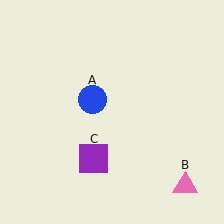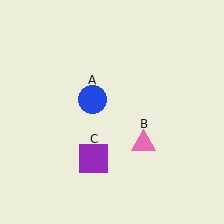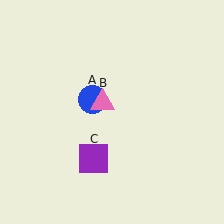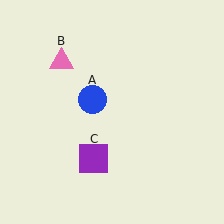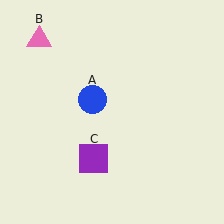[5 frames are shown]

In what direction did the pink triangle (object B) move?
The pink triangle (object B) moved up and to the left.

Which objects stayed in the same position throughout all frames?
Blue circle (object A) and purple square (object C) remained stationary.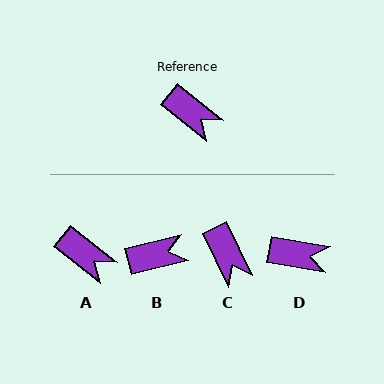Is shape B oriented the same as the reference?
No, it is off by about 53 degrees.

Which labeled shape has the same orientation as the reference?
A.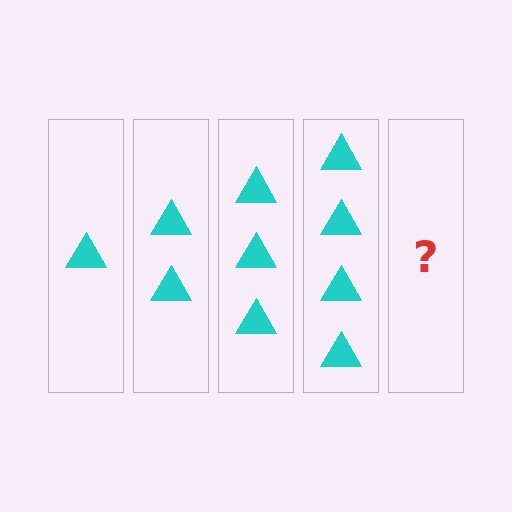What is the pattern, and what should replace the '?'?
The pattern is that each step adds one more triangle. The '?' should be 5 triangles.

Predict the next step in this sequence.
The next step is 5 triangles.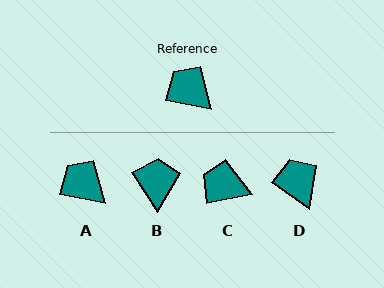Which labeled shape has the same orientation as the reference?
A.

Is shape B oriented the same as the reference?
No, it is off by about 45 degrees.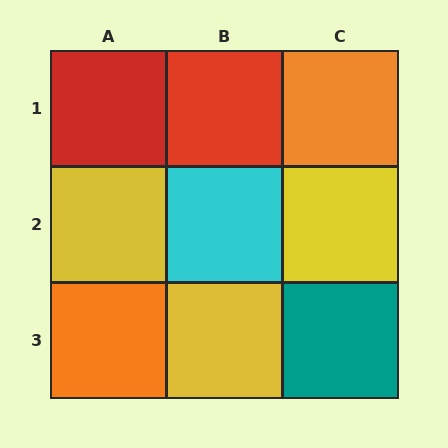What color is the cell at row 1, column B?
Red.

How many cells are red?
2 cells are red.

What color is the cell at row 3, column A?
Orange.